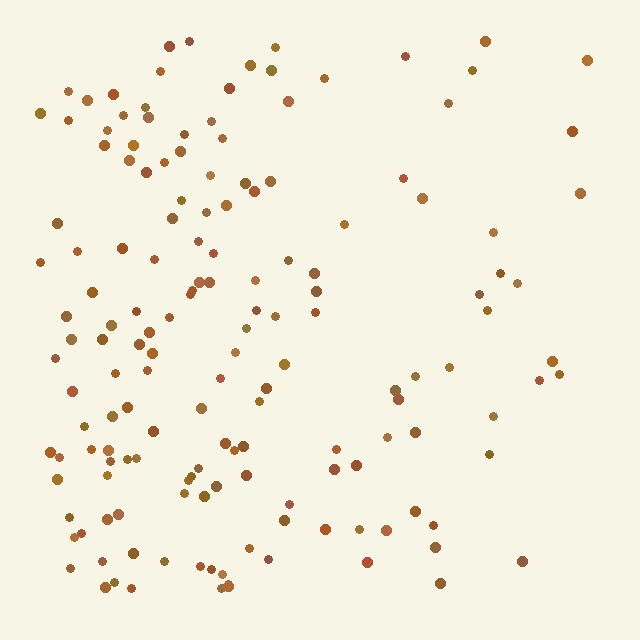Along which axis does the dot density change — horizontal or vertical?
Horizontal.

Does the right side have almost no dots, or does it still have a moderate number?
Still a moderate number, just noticeably fewer than the left.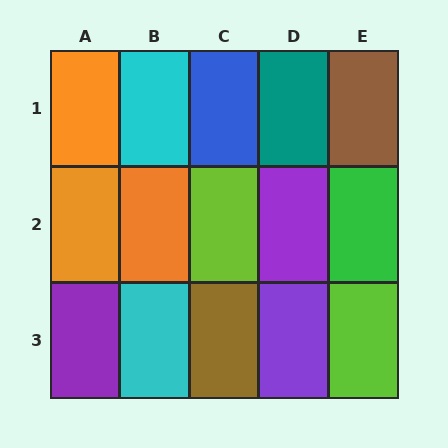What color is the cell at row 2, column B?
Orange.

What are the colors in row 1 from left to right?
Orange, cyan, blue, teal, brown.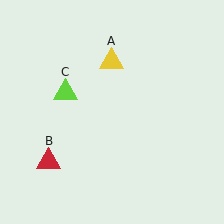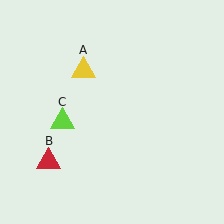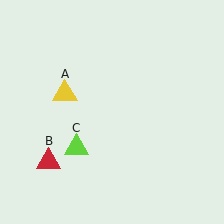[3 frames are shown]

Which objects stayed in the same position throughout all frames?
Red triangle (object B) remained stationary.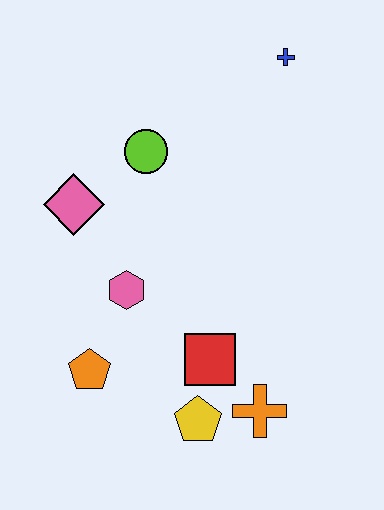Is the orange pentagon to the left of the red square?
Yes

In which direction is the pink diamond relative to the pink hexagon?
The pink diamond is above the pink hexagon.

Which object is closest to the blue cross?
The lime circle is closest to the blue cross.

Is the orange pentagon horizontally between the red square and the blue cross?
No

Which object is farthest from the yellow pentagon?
The blue cross is farthest from the yellow pentagon.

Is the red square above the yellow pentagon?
Yes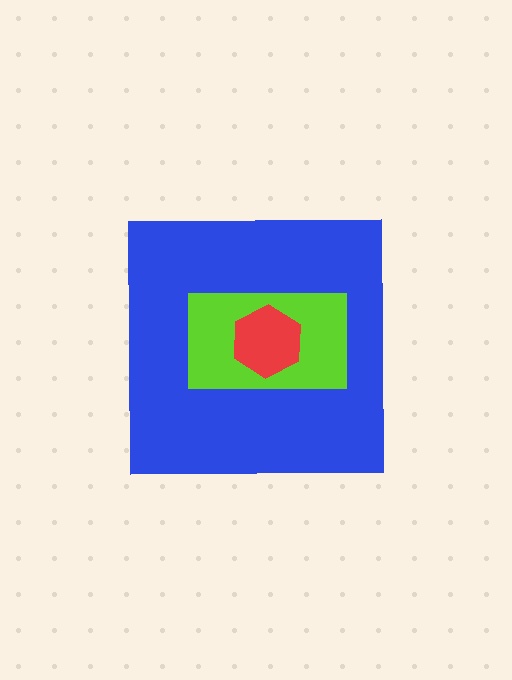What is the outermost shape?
The blue square.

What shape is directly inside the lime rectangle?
The red hexagon.